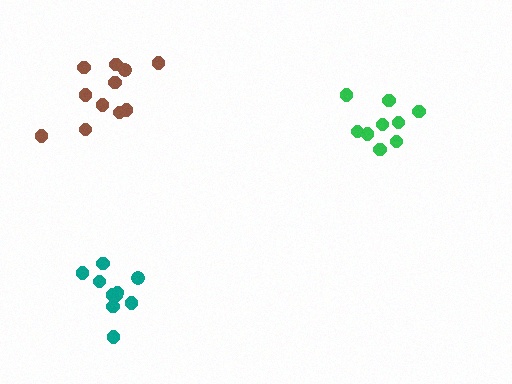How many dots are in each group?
Group 1: 11 dots, Group 2: 9 dots, Group 3: 10 dots (30 total).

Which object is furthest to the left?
The brown cluster is leftmost.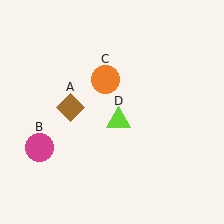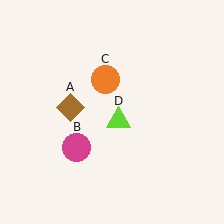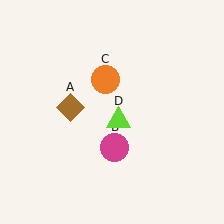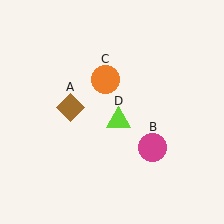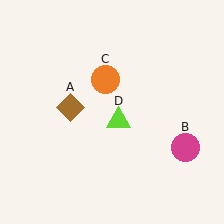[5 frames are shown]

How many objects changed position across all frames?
1 object changed position: magenta circle (object B).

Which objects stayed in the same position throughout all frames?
Brown diamond (object A) and orange circle (object C) and lime triangle (object D) remained stationary.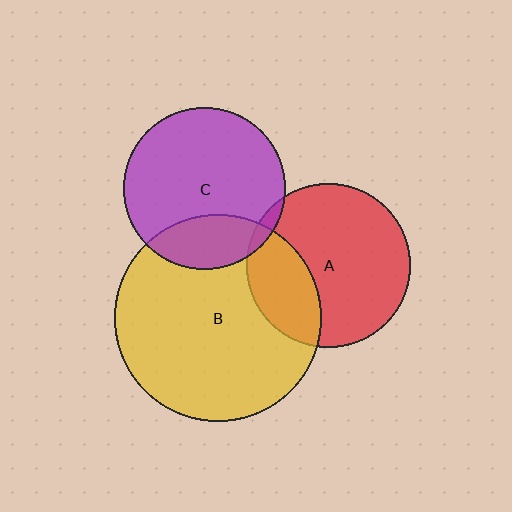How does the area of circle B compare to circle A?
Approximately 1.6 times.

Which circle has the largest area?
Circle B (yellow).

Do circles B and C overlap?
Yes.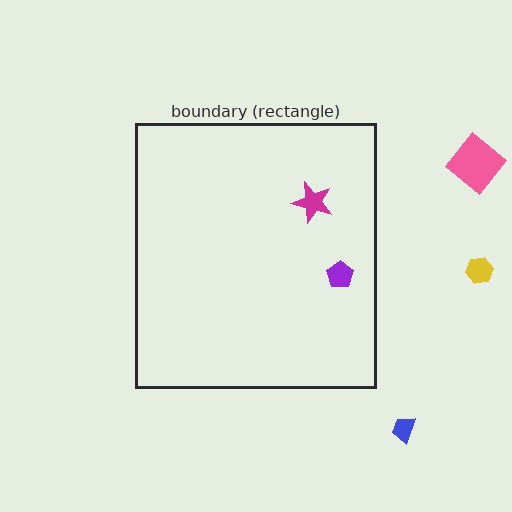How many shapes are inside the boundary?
2 inside, 3 outside.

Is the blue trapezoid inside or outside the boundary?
Outside.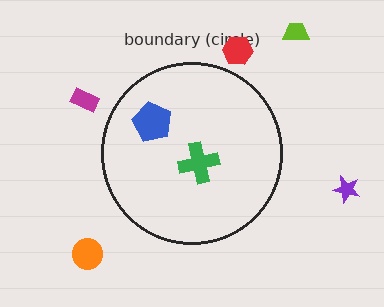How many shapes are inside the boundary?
2 inside, 5 outside.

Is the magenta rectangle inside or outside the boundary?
Outside.